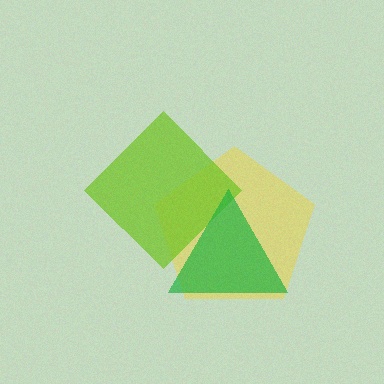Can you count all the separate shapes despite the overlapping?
Yes, there are 3 separate shapes.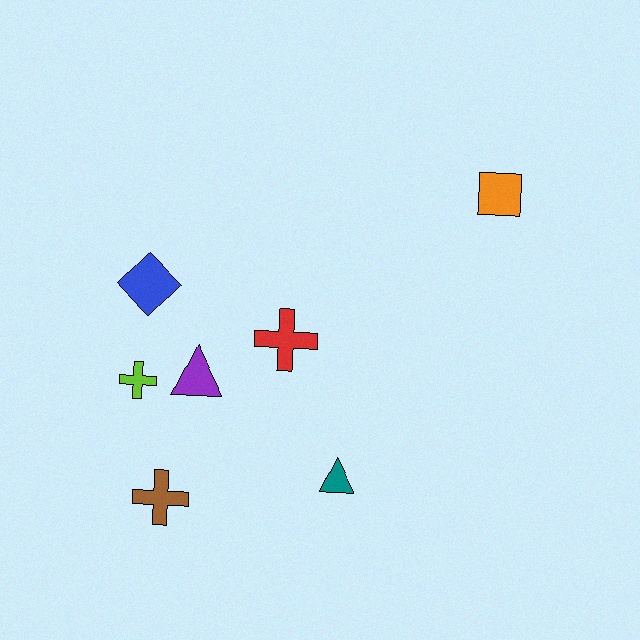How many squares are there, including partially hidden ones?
There is 1 square.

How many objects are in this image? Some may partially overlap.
There are 7 objects.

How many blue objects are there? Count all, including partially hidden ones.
There is 1 blue object.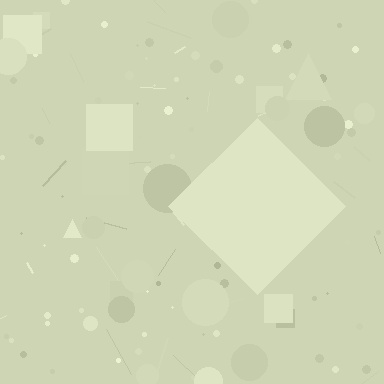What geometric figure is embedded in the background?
A diamond is embedded in the background.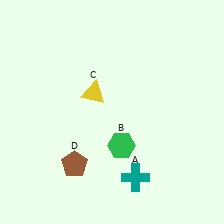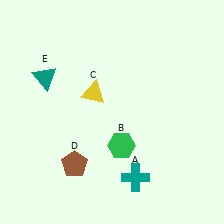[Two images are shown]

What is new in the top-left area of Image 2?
A teal triangle (E) was added in the top-left area of Image 2.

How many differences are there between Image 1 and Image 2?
There is 1 difference between the two images.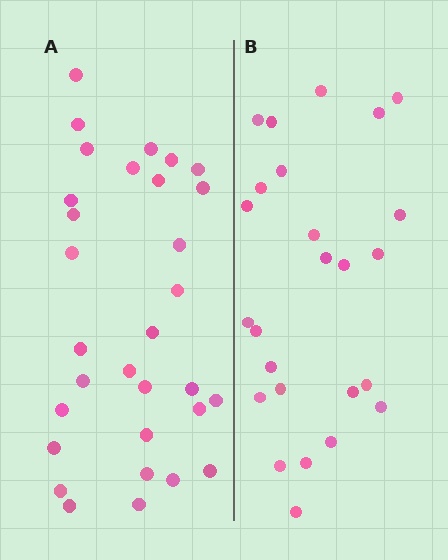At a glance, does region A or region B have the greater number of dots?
Region A (the left region) has more dots.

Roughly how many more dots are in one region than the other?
Region A has about 6 more dots than region B.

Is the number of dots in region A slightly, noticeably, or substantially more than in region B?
Region A has only slightly more — the two regions are fairly close. The ratio is roughly 1.2 to 1.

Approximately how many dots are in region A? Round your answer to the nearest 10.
About 30 dots. (The exact count is 31, which rounds to 30.)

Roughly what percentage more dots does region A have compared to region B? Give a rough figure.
About 25% more.